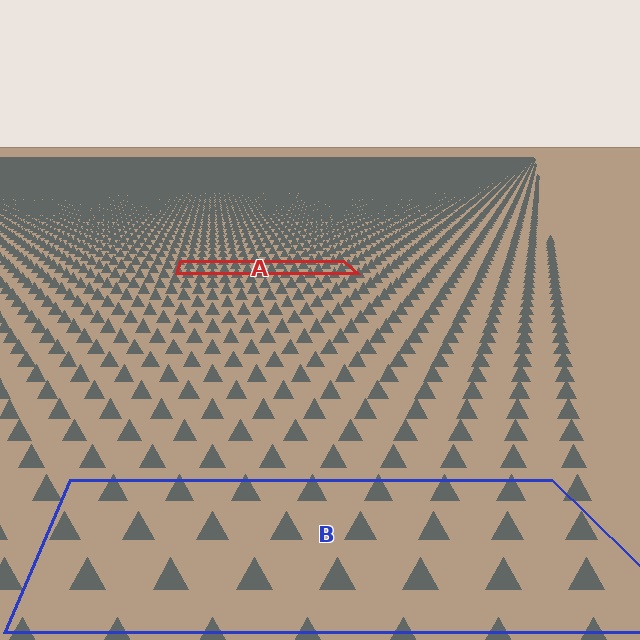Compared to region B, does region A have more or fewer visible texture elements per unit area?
Region A has more texture elements per unit area — they are packed more densely because it is farther away.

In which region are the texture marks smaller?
The texture marks are smaller in region A, because it is farther away.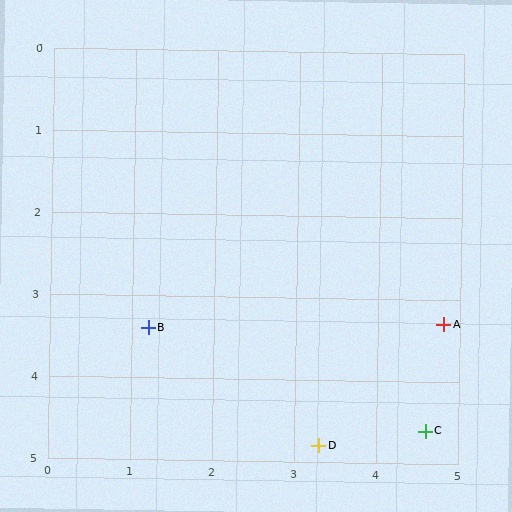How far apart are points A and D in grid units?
Points A and D are about 2.1 grid units apart.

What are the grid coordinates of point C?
Point C is at approximately (4.6, 4.6).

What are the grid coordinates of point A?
Point A is at approximately (4.8, 3.3).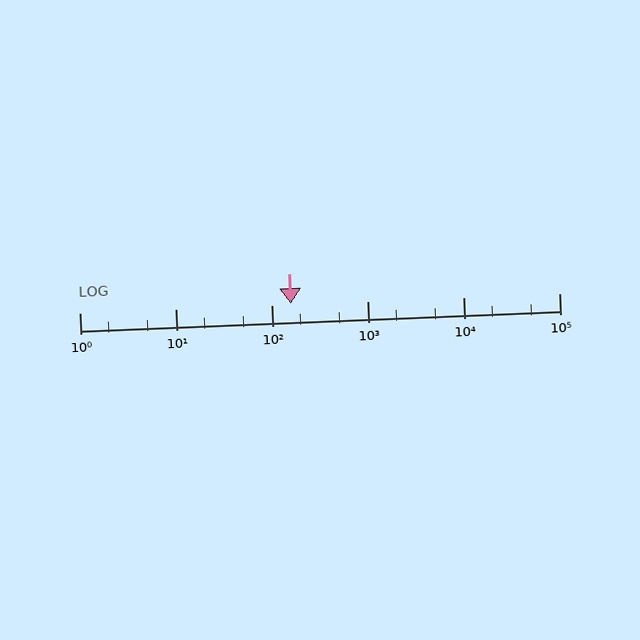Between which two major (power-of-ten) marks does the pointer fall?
The pointer is between 100 and 1000.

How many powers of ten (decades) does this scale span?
The scale spans 5 decades, from 1 to 100000.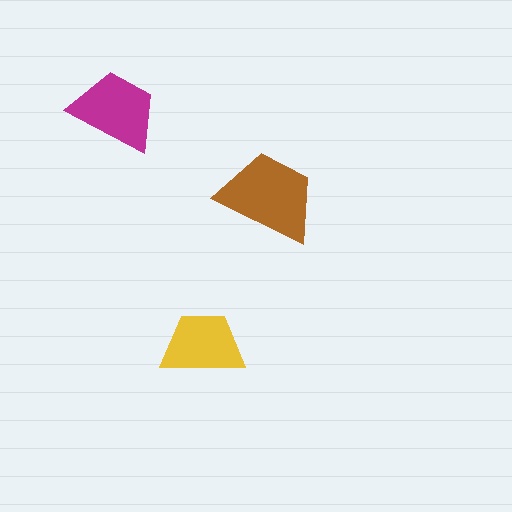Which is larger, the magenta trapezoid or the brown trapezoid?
The brown one.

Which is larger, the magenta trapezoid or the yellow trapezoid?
The magenta one.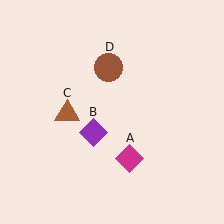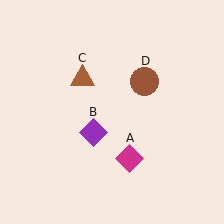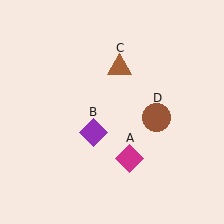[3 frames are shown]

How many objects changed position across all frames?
2 objects changed position: brown triangle (object C), brown circle (object D).